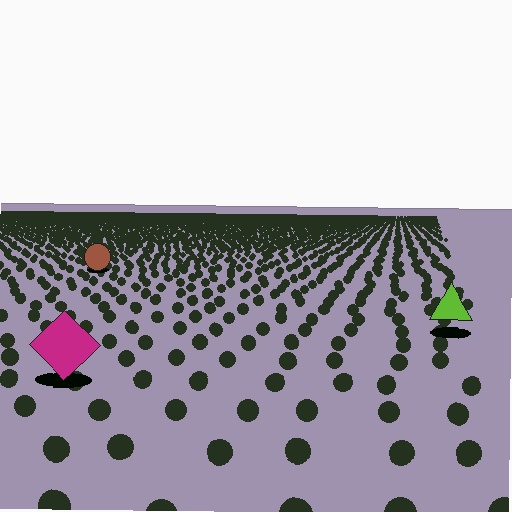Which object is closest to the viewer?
The magenta diamond is closest. The texture marks near it are larger and more spread out.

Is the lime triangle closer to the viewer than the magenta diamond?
No. The magenta diamond is closer — you can tell from the texture gradient: the ground texture is coarser near it.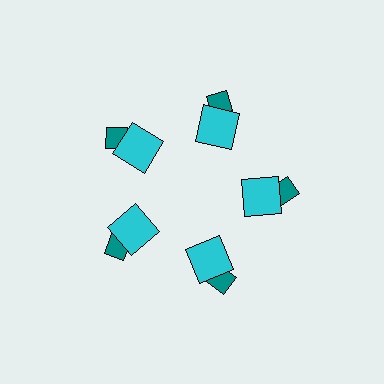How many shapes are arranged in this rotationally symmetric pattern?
There are 10 shapes, arranged in 5 groups of 2.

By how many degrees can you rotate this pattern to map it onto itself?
The pattern maps onto itself every 72 degrees of rotation.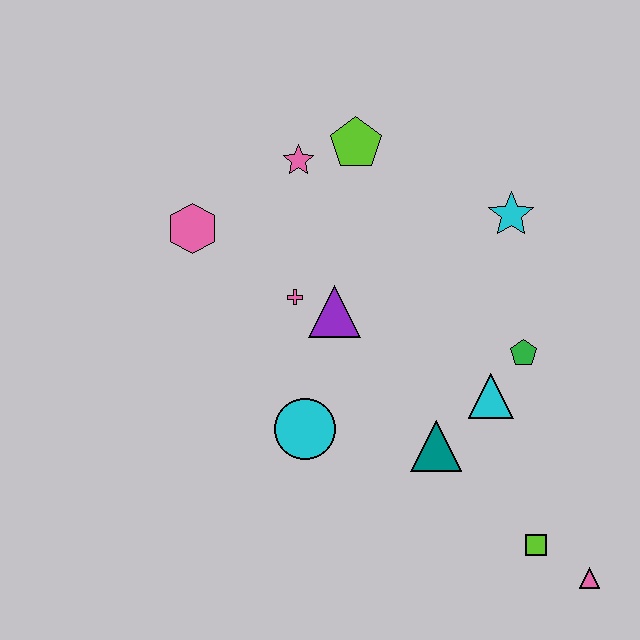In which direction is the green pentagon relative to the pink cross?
The green pentagon is to the right of the pink cross.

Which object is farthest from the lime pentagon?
The pink triangle is farthest from the lime pentagon.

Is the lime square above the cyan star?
No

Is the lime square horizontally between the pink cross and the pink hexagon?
No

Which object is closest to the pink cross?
The purple triangle is closest to the pink cross.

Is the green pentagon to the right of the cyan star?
Yes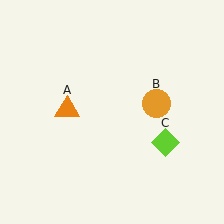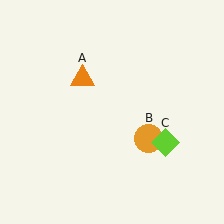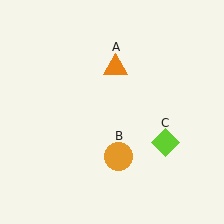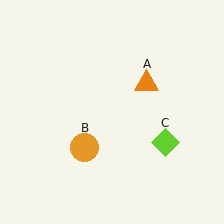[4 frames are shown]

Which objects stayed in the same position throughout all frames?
Lime diamond (object C) remained stationary.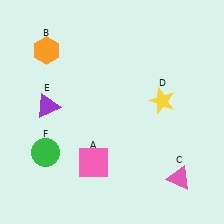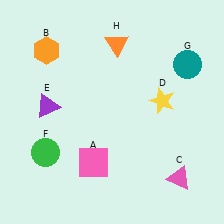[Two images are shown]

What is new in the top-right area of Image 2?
A teal circle (G) was added in the top-right area of Image 2.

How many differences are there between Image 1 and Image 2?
There are 2 differences between the two images.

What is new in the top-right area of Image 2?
An orange triangle (H) was added in the top-right area of Image 2.